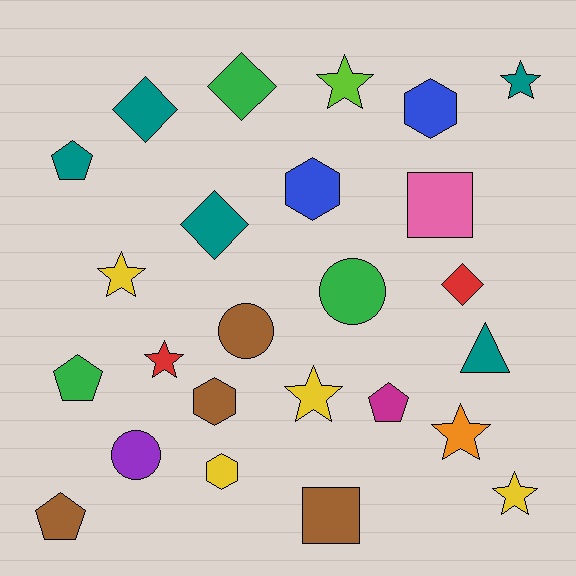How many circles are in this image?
There are 3 circles.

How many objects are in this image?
There are 25 objects.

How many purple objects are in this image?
There is 1 purple object.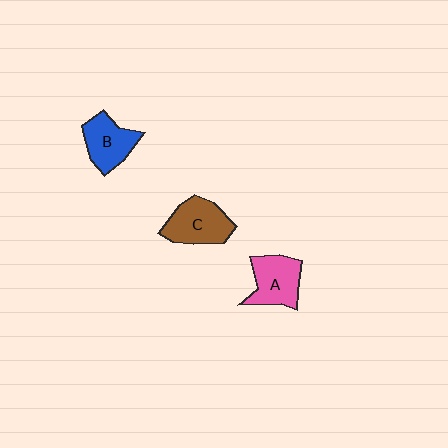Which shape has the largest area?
Shape C (brown).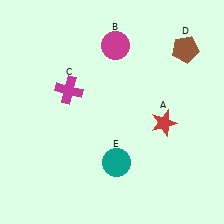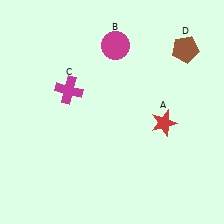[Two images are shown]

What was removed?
The teal circle (E) was removed in Image 2.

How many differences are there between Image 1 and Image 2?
There is 1 difference between the two images.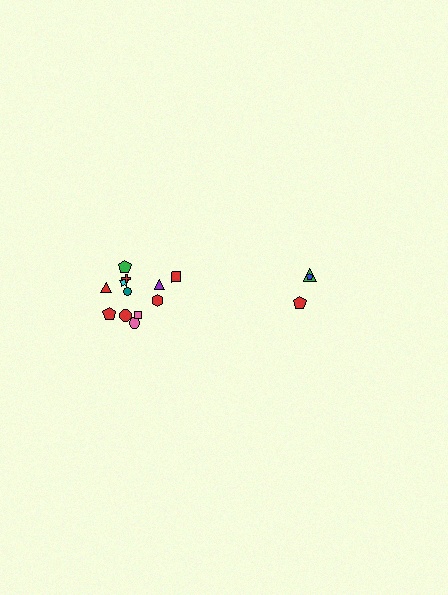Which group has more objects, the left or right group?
The left group.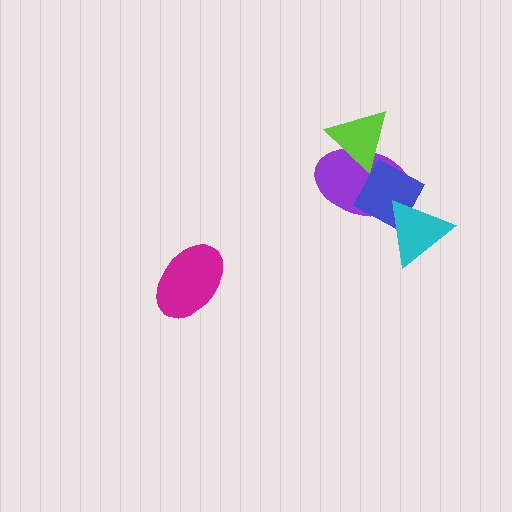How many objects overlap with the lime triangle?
1 object overlaps with the lime triangle.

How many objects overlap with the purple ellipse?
3 objects overlap with the purple ellipse.